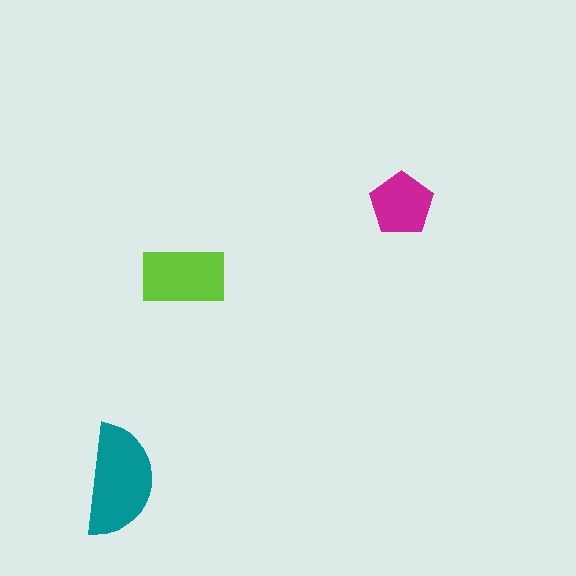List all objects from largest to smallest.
The teal semicircle, the lime rectangle, the magenta pentagon.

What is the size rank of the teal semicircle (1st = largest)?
1st.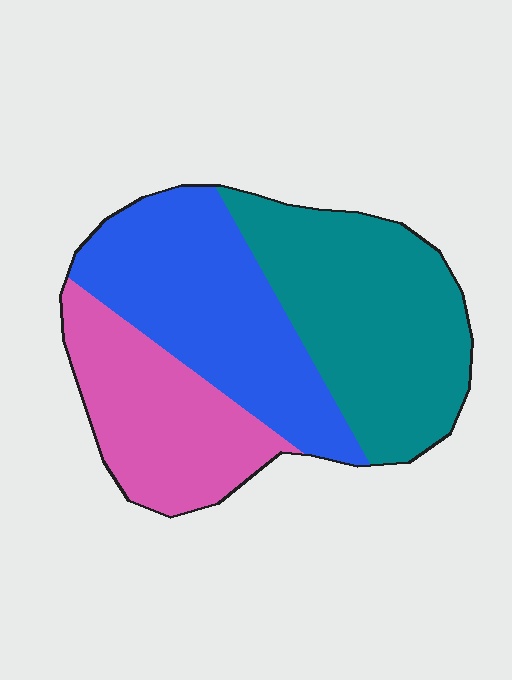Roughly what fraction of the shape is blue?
Blue takes up about one third (1/3) of the shape.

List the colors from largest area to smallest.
From largest to smallest: teal, blue, pink.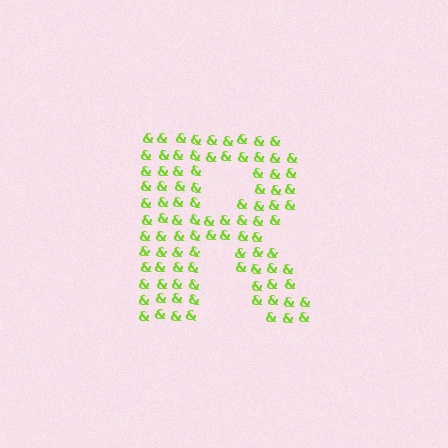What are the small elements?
The small elements are ampersands.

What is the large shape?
The large shape is the letter R.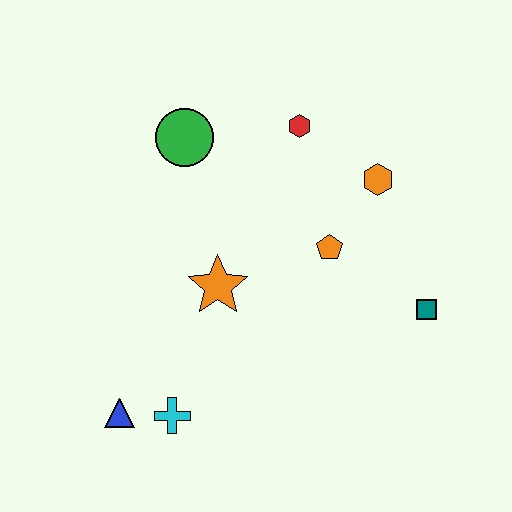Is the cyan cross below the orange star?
Yes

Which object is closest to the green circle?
The red hexagon is closest to the green circle.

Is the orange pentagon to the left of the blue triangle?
No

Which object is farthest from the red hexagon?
The blue triangle is farthest from the red hexagon.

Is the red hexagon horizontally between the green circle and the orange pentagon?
Yes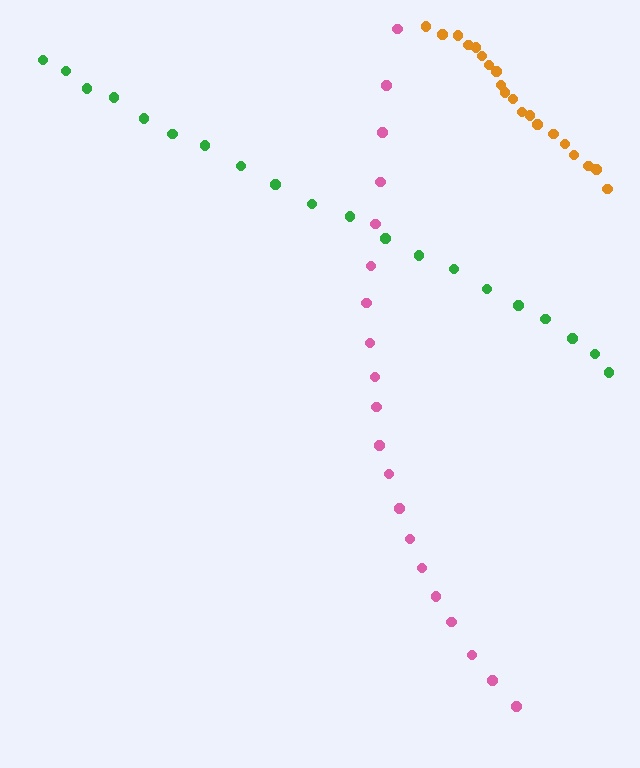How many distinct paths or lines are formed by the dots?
There are 3 distinct paths.